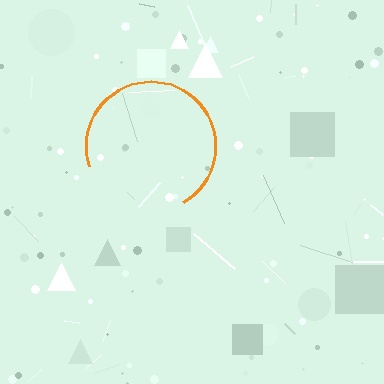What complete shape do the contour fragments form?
The contour fragments form a circle.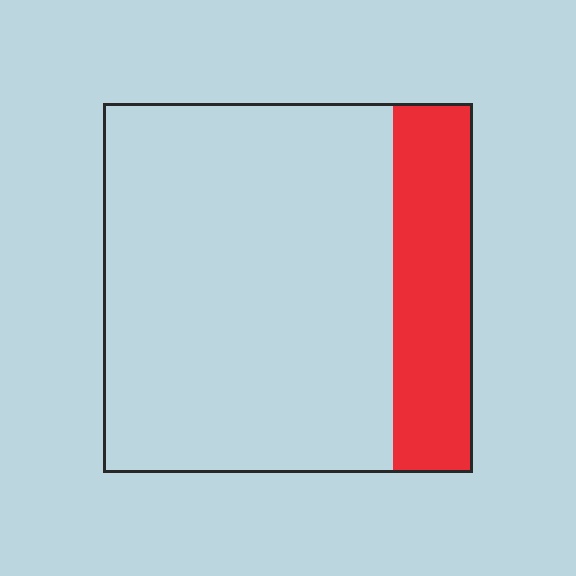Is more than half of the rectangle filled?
No.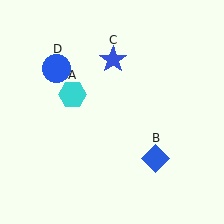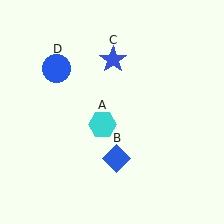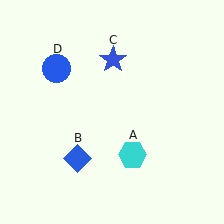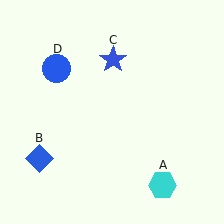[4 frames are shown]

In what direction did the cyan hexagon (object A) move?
The cyan hexagon (object A) moved down and to the right.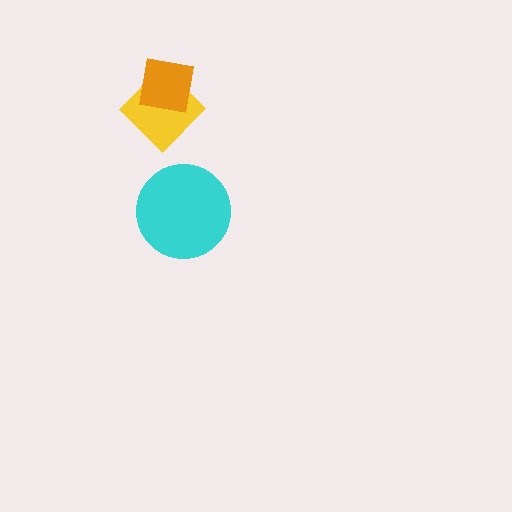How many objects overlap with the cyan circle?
0 objects overlap with the cyan circle.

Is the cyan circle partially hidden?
No, no other shape covers it.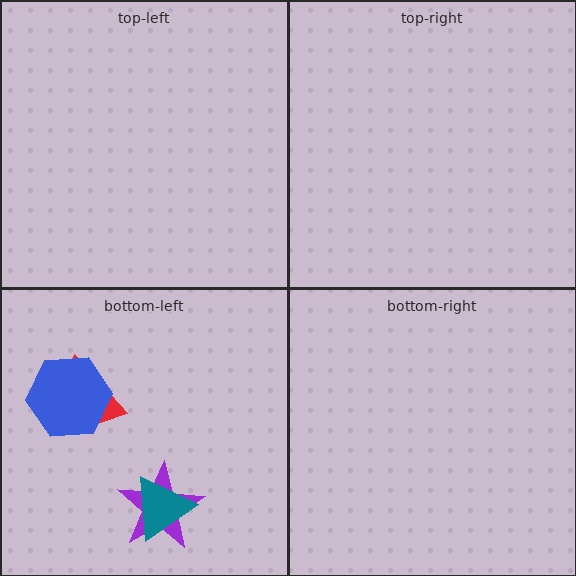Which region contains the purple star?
The bottom-left region.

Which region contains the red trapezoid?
The bottom-left region.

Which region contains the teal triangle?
The bottom-left region.